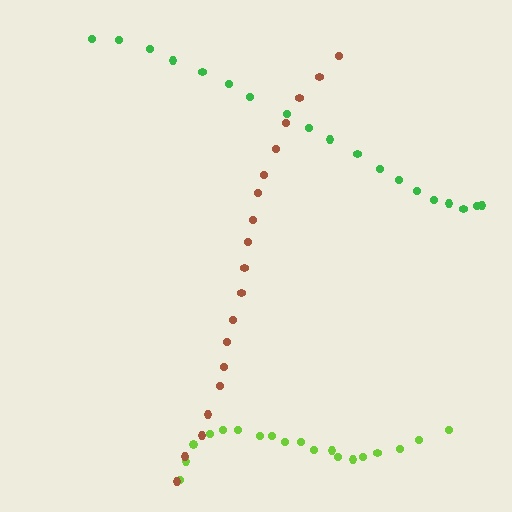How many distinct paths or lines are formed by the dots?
There are 3 distinct paths.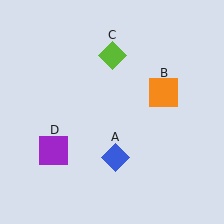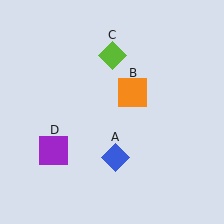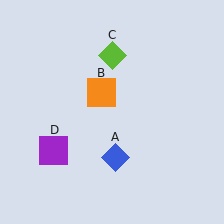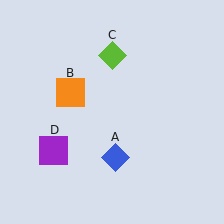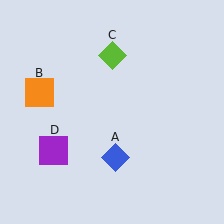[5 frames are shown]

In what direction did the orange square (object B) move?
The orange square (object B) moved left.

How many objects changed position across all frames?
1 object changed position: orange square (object B).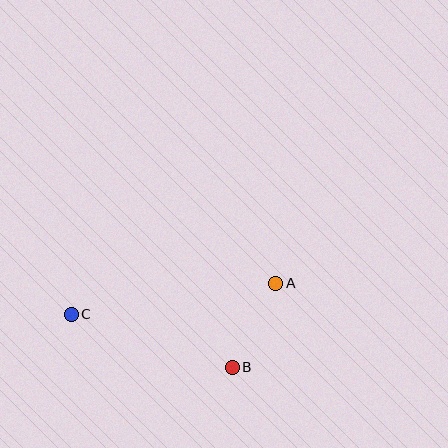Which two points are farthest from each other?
Points A and C are farthest from each other.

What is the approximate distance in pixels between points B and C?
The distance between B and C is approximately 169 pixels.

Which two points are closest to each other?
Points A and B are closest to each other.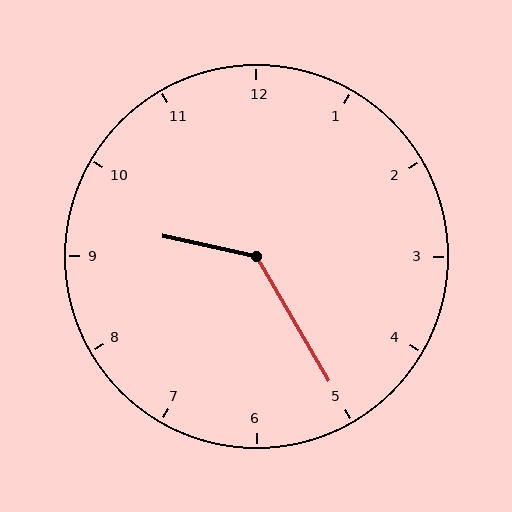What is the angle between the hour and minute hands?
Approximately 132 degrees.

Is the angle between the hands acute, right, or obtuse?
It is obtuse.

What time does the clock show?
9:25.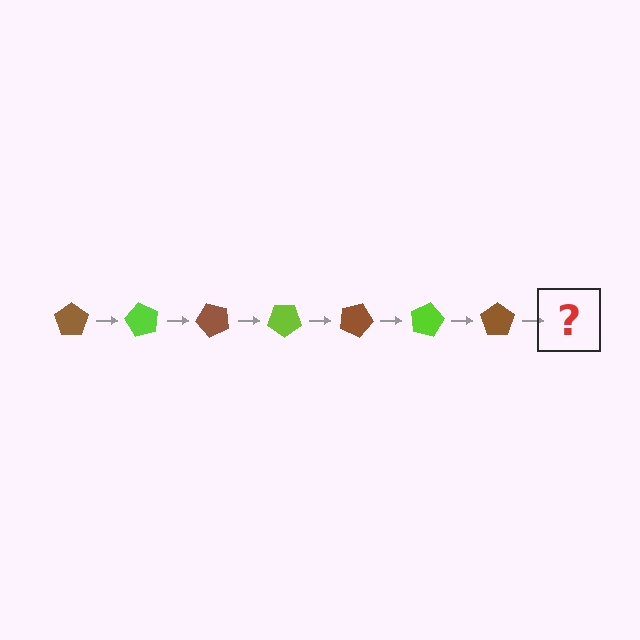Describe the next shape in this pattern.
It should be a lime pentagon, rotated 420 degrees from the start.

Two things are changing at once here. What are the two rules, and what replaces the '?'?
The two rules are that it rotates 60 degrees each step and the color cycles through brown and lime. The '?' should be a lime pentagon, rotated 420 degrees from the start.